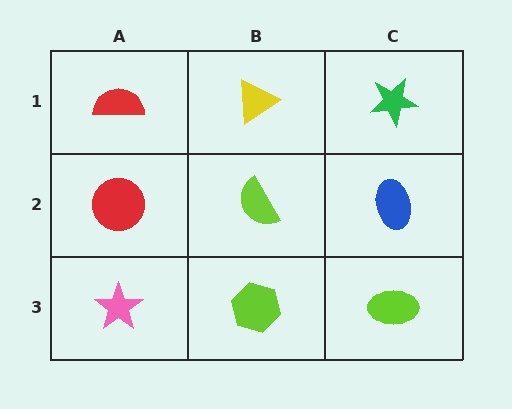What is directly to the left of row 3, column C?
A lime hexagon.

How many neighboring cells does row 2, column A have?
3.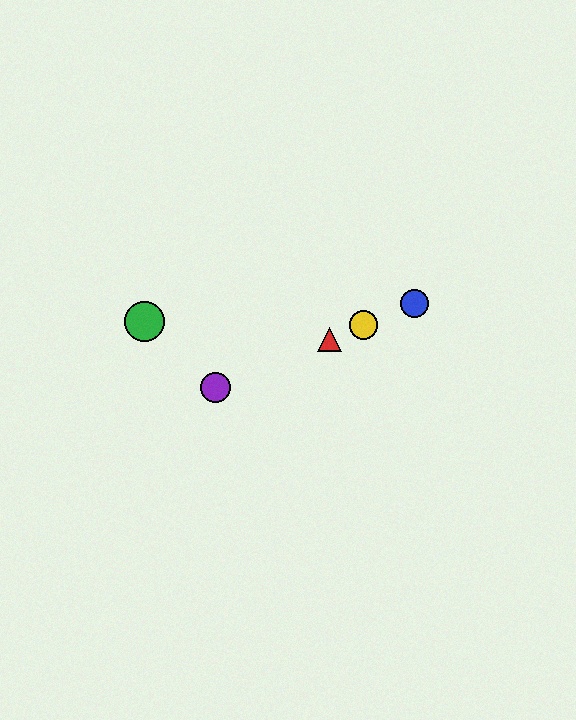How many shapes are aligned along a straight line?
4 shapes (the red triangle, the blue circle, the yellow circle, the purple circle) are aligned along a straight line.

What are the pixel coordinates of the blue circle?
The blue circle is at (415, 304).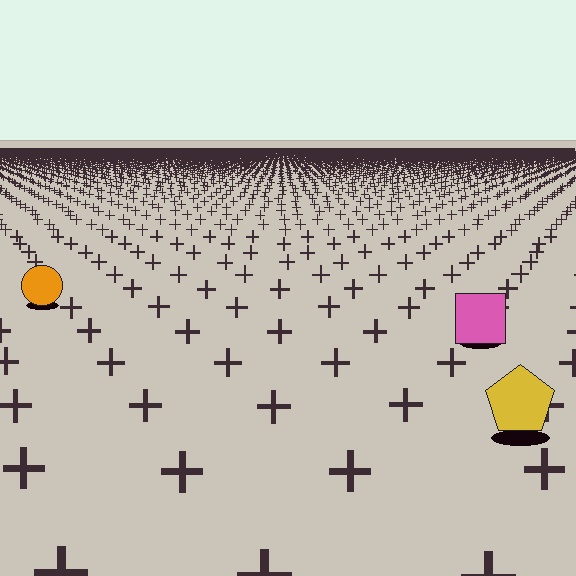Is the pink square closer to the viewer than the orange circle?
Yes. The pink square is closer — you can tell from the texture gradient: the ground texture is coarser near it.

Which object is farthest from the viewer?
The orange circle is farthest from the viewer. It appears smaller and the ground texture around it is denser.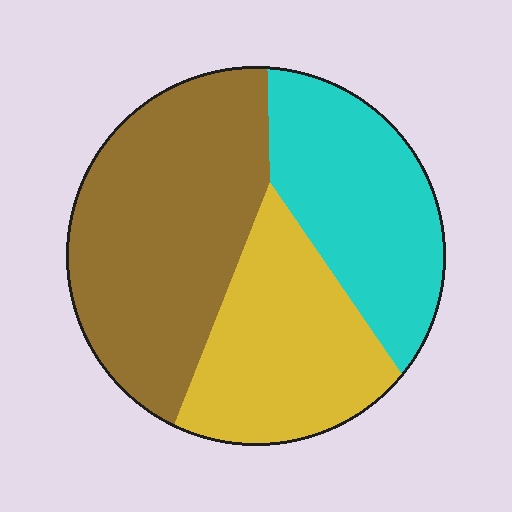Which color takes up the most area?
Brown, at roughly 45%.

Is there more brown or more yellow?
Brown.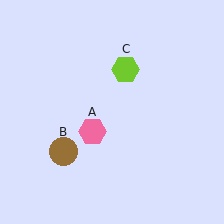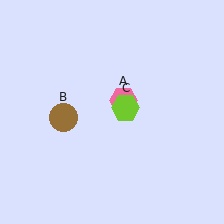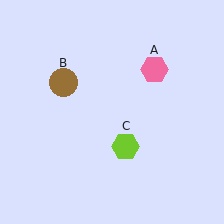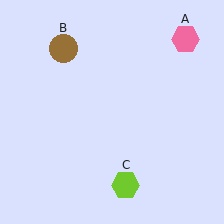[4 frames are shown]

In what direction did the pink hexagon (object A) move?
The pink hexagon (object A) moved up and to the right.